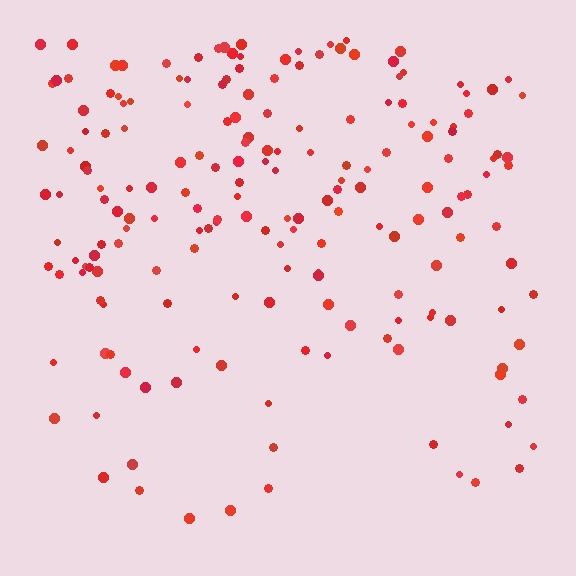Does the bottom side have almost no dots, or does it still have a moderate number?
Still a moderate number, just noticeably fewer than the top.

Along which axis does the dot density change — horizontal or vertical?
Vertical.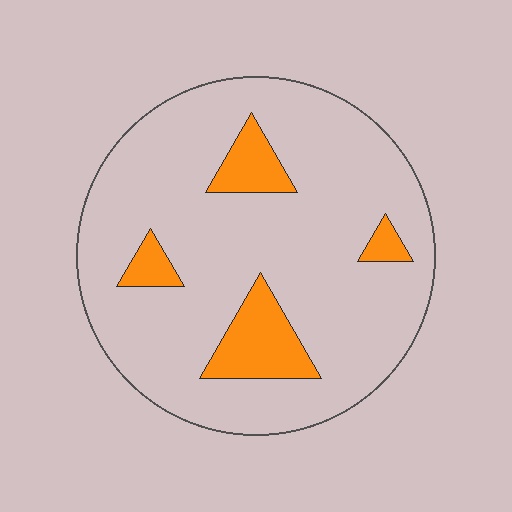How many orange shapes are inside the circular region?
4.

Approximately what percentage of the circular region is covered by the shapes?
Approximately 15%.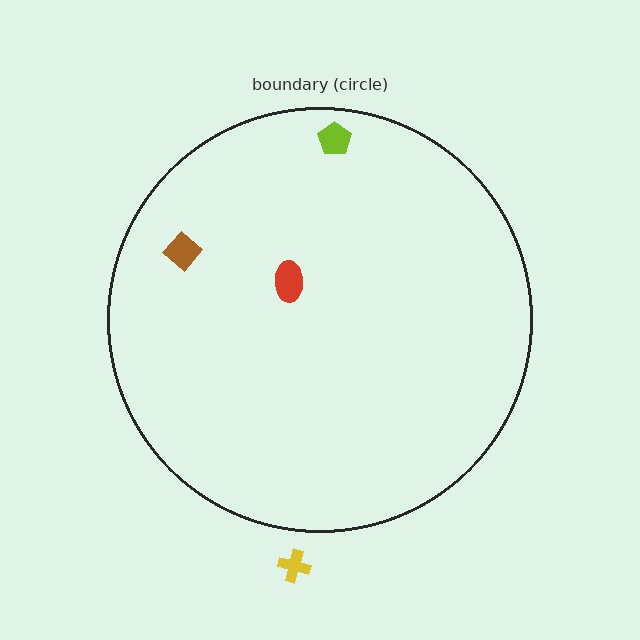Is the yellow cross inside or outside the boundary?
Outside.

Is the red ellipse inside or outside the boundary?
Inside.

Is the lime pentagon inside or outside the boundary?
Inside.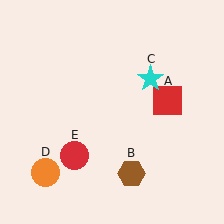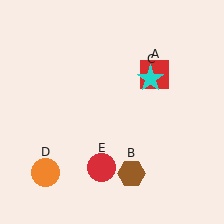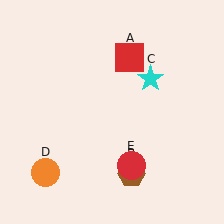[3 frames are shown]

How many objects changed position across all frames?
2 objects changed position: red square (object A), red circle (object E).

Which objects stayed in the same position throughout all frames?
Brown hexagon (object B) and cyan star (object C) and orange circle (object D) remained stationary.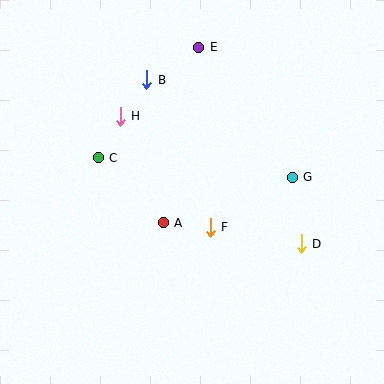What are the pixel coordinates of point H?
Point H is at (120, 116).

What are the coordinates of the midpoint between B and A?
The midpoint between B and A is at (155, 151).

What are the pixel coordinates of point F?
Point F is at (210, 227).